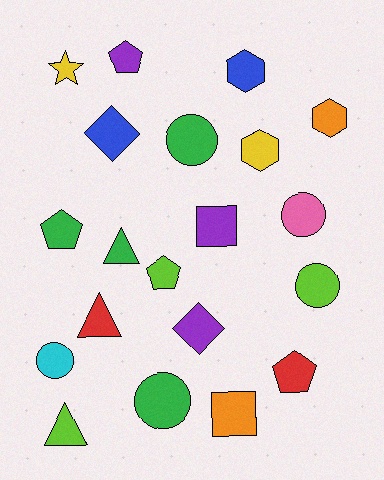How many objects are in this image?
There are 20 objects.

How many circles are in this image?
There are 5 circles.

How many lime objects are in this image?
There are 3 lime objects.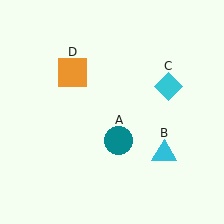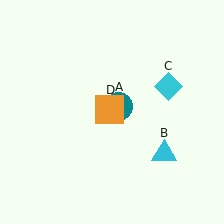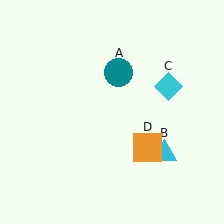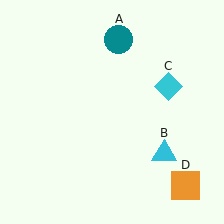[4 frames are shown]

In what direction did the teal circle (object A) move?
The teal circle (object A) moved up.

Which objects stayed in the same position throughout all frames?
Cyan triangle (object B) and cyan diamond (object C) remained stationary.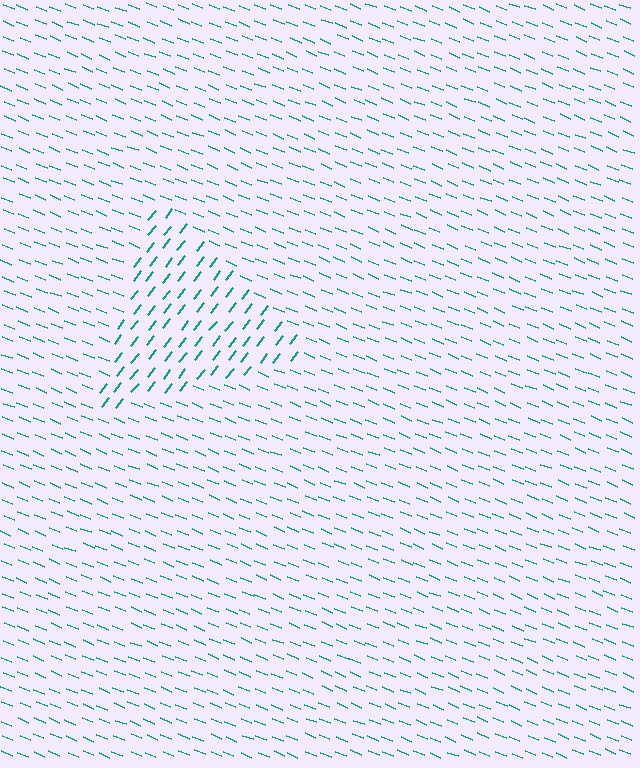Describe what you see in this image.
The image is filled with small teal line segments. A triangle region in the image has lines oriented differently from the surrounding lines, creating a visible texture boundary.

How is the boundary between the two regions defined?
The boundary is defined purely by a change in line orientation (approximately 75 degrees difference). All lines are the same color and thickness.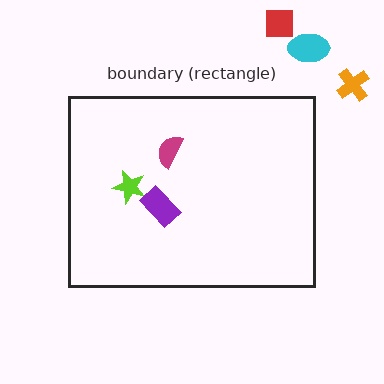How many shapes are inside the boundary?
3 inside, 3 outside.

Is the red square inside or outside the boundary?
Outside.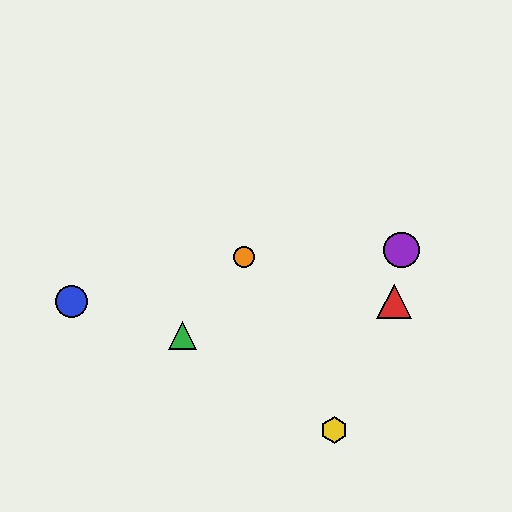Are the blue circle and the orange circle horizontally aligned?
No, the blue circle is at y≈301 and the orange circle is at y≈257.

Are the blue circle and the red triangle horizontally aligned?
Yes, both are at y≈301.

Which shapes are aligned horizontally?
The red triangle, the blue circle are aligned horizontally.